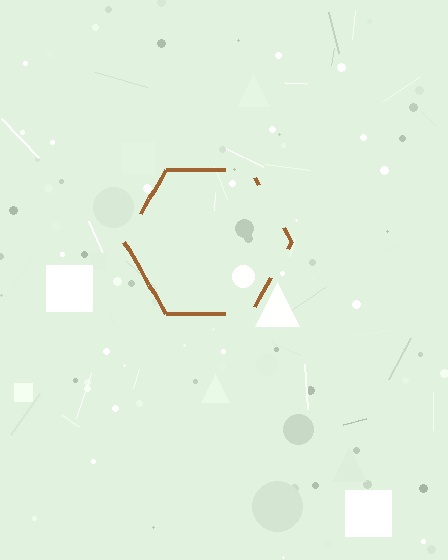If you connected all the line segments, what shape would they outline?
They would outline a hexagon.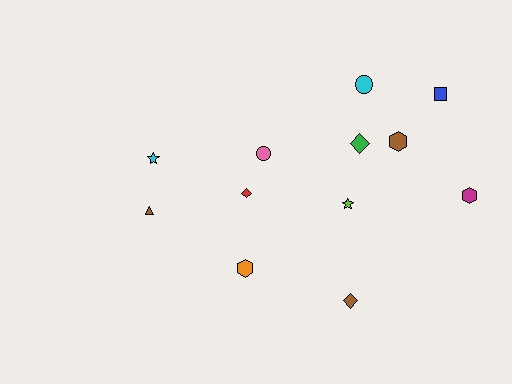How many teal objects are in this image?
There are no teal objects.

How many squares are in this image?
There is 1 square.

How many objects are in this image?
There are 12 objects.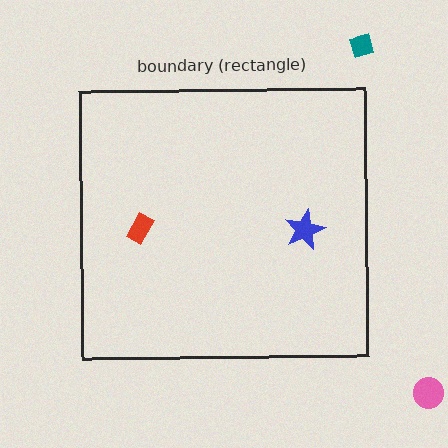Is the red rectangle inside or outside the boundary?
Inside.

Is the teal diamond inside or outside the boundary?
Outside.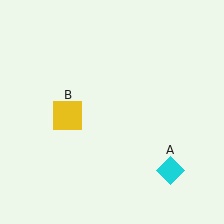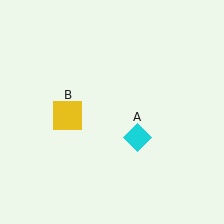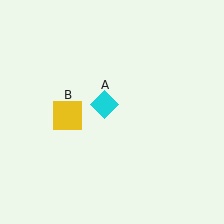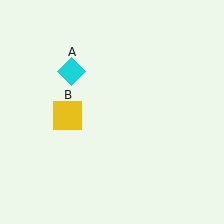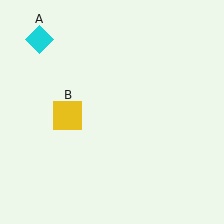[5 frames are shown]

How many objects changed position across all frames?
1 object changed position: cyan diamond (object A).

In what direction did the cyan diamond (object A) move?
The cyan diamond (object A) moved up and to the left.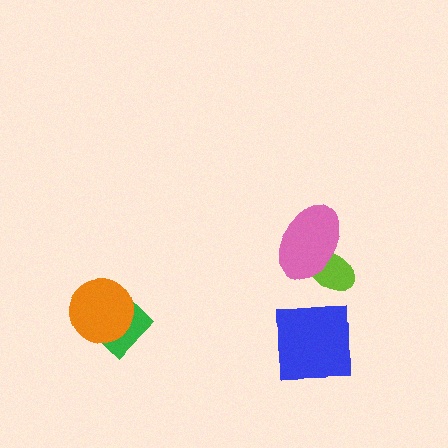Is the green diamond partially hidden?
Yes, it is partially covered by another shape.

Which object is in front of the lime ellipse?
The pink ellipse is in front of the lime ellipse.